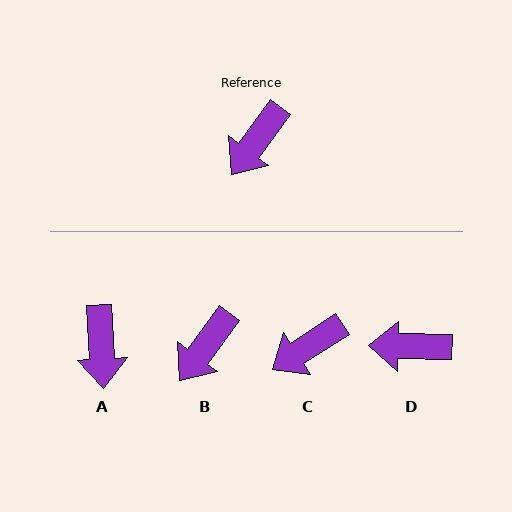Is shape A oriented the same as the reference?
No, it is off by about 39 degrees.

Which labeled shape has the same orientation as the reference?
B.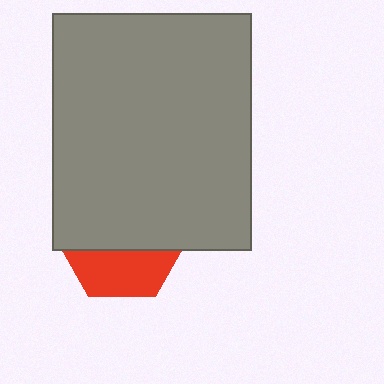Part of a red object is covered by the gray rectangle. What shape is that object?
It is a hexagon.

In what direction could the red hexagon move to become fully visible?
The red hexagon could move down. That would shift it out from behind the gray rectangle entirely.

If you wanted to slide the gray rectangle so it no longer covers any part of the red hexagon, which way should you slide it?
Slide it up — that is the most direct way to separate the two shapes.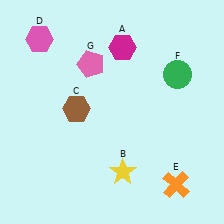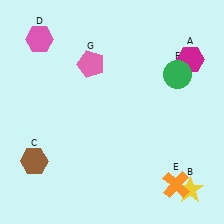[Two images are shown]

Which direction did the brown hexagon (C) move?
The brown hexagon (C) moved down.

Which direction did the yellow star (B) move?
The yellow star (B) moved right.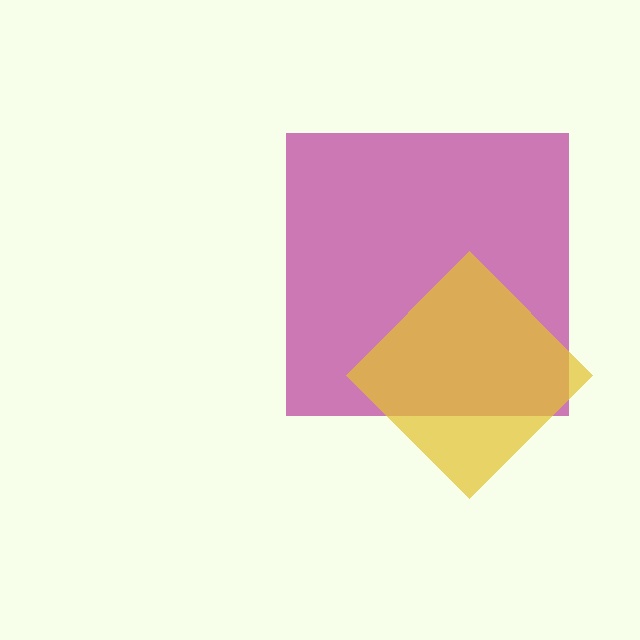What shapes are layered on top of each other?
The layered shapes are: a magenta square, a yellow diamond.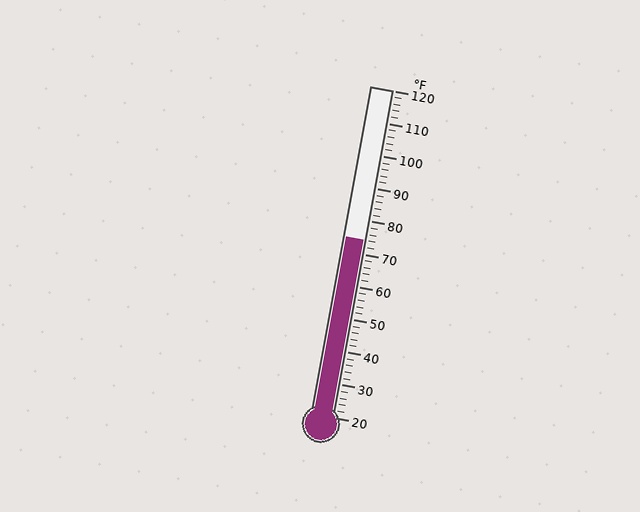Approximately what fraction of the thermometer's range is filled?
The thermometer is filled to approximately 55% of its range.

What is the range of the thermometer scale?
The thermometer scale ranges from 20°F to 120°F.